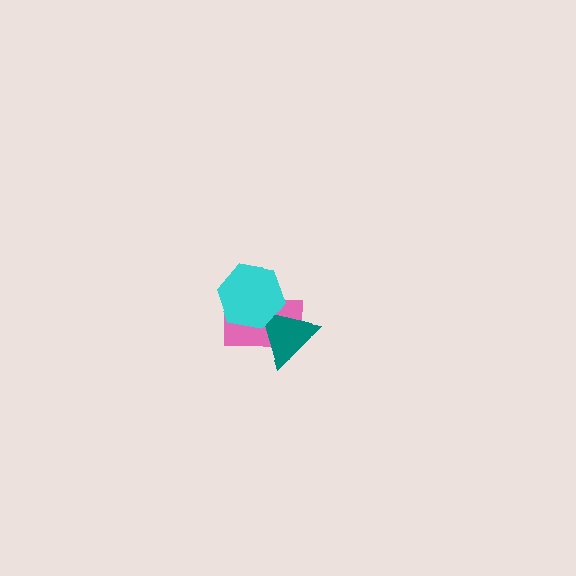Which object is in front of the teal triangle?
The cyan hexagon is in front of the teal triangle.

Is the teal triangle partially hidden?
Yes, it is partially covered by another shape.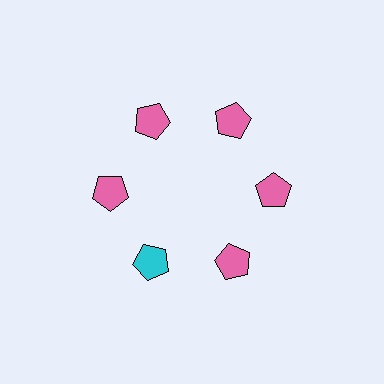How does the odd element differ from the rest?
It has a different color: cyan instead of pink.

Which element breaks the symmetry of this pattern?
The cyan pentagon at roughly the 7 o'clock position breaks the symmetry. All other shapes are pink pentagons.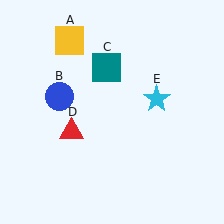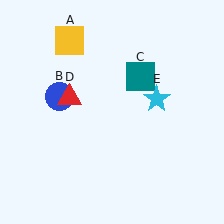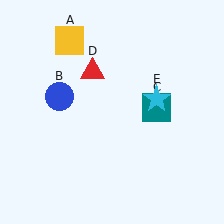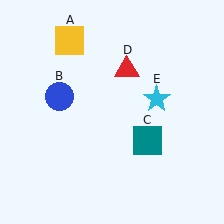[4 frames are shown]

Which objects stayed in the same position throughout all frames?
Yellow square (object A) and blue circle (object B) and cyan star (object E) remained stationary.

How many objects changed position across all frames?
2 objects changed position: teal square (object C), red triangle (object D).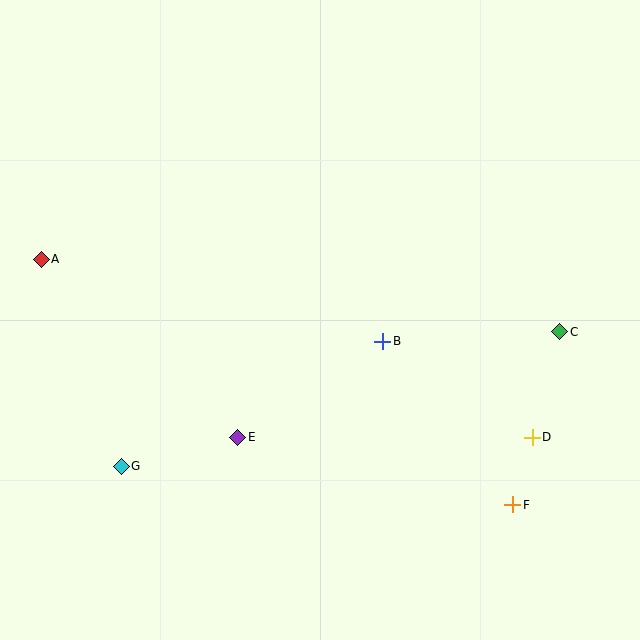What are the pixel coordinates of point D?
Point D is at (532, 437).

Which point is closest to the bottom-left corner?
Point G is closest to the bottom-left corner.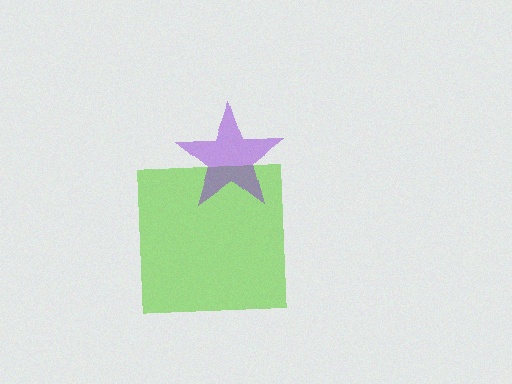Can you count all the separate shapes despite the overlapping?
Yes, there are 2 separate shapes.